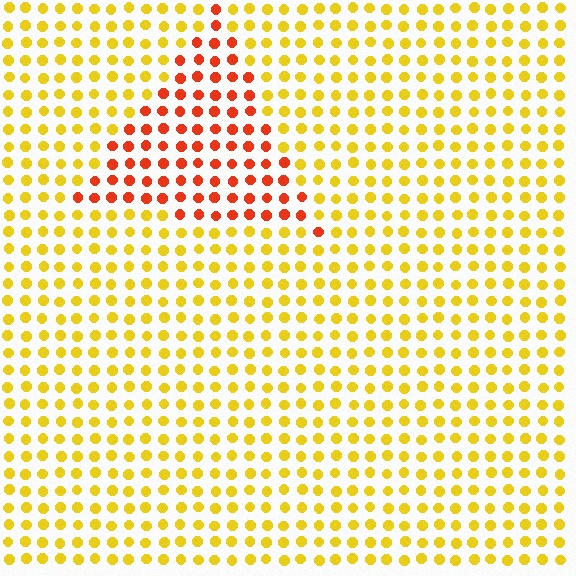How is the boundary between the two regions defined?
The boundary is defined purely by a slight shift in hue (about 44 degrees). Spacing, size, and orientation are identical on both sides.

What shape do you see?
I see a triangle.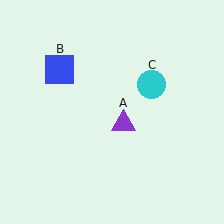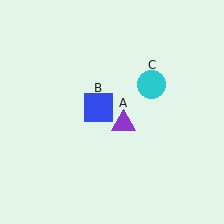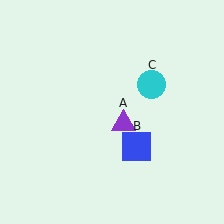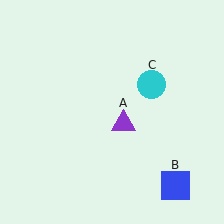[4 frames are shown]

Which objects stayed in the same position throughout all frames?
Purple triangle (object A) and cyan circle (object C) remained stationary.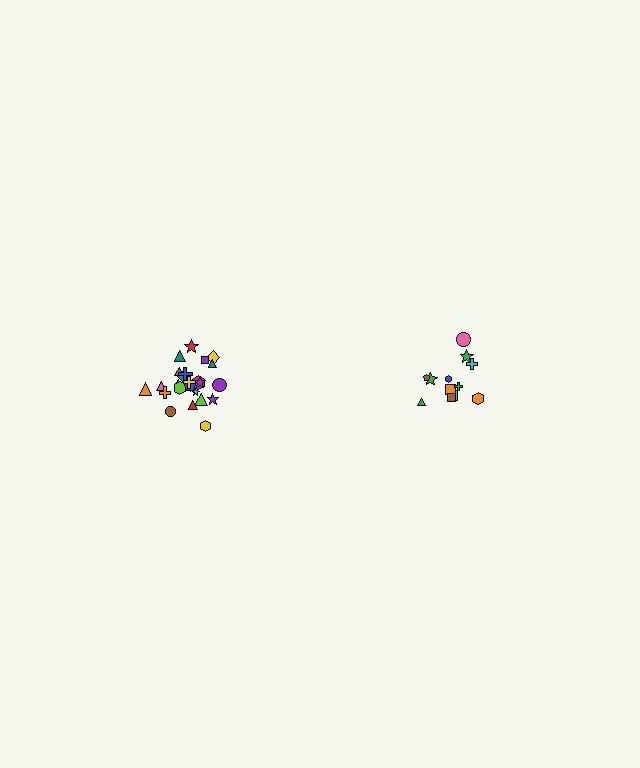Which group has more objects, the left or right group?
The left group.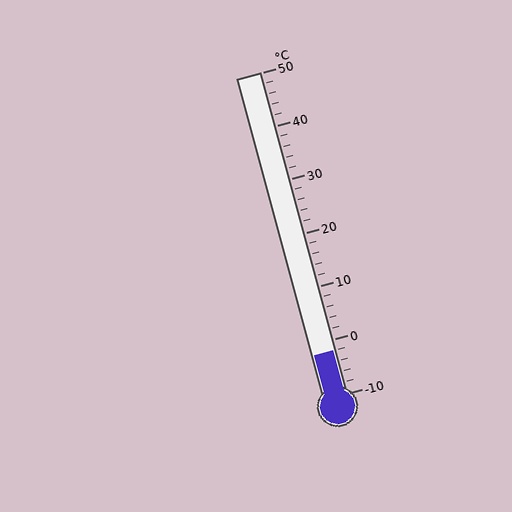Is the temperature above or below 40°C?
The temperature is below 40°C.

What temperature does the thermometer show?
The thermometer shows approximately -2°C.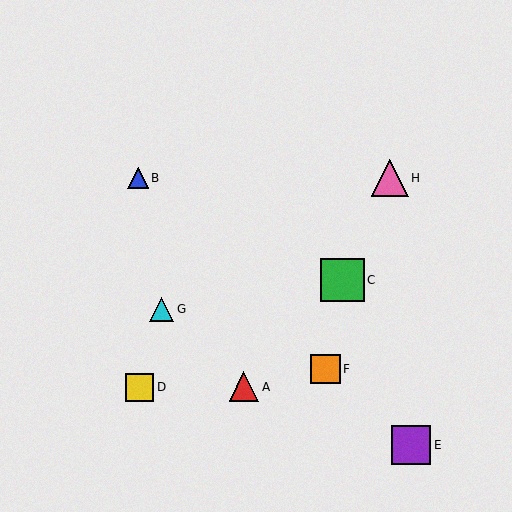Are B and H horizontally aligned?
Yes, both are at y≈178.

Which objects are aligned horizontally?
Objects B, H are aligned horizontally.